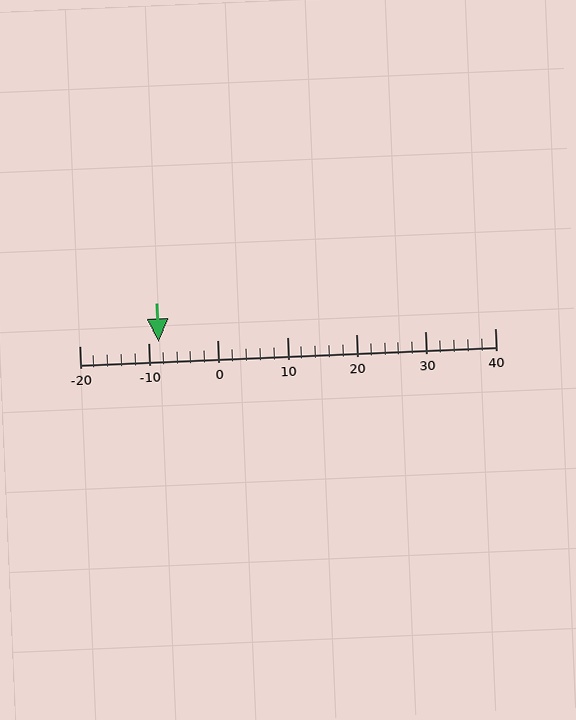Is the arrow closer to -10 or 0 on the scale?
The arrow is closer to -10.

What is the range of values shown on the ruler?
The ruler shows values from -20 to 40.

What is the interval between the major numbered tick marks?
The major tick marks are spaced 10 units apart.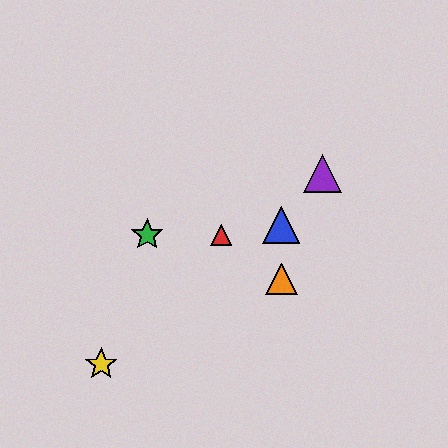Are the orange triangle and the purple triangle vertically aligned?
No, the orange triangle is at x≈281 and the purple triangle is at x≈322.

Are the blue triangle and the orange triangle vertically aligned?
Yes, both are at x≈281.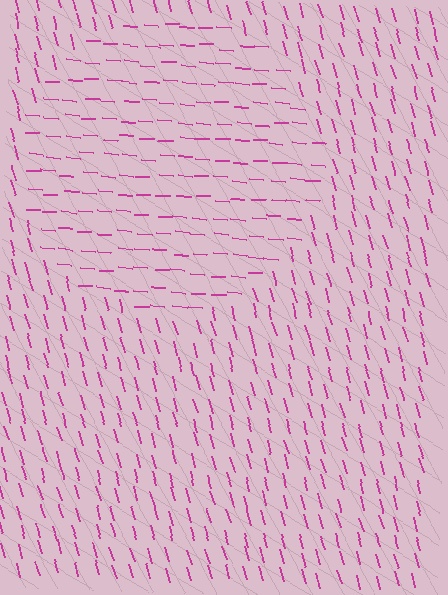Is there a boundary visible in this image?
Yes, there is a texture boundary formed by a change in line orientation.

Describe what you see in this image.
The image is filled with small magenta line segments. A circle region in the image has lines oriented differently from the surrounding lines, creating a visible texture boundary.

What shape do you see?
I see a circle.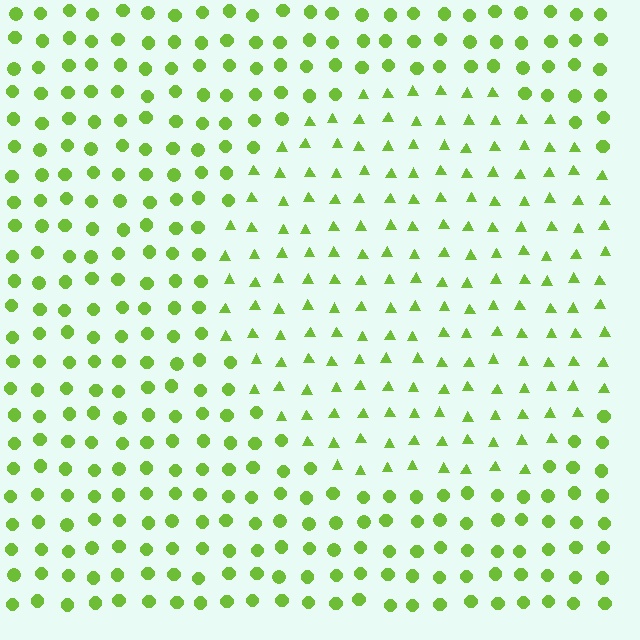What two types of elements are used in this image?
The image uses triangles inside the circle region and circles outside it.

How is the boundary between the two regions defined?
The boundary is defined by a change in element shape: triangles inside vs. circles outside. All elements share the same color and spacing.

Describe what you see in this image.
The image is filled with small lime elements arranged in a uniform grid. A circle-shaped region contains triangles, while the surrounding area contains circles. The boundary is defined purely by the change in element shape.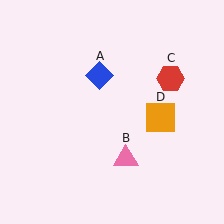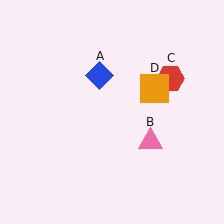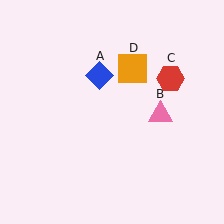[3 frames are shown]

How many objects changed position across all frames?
2 objects changed position: pink triangle (object B), orange square (object D).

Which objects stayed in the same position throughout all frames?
Blue diamond (object A) and red hexagon (object C) remained stationary.